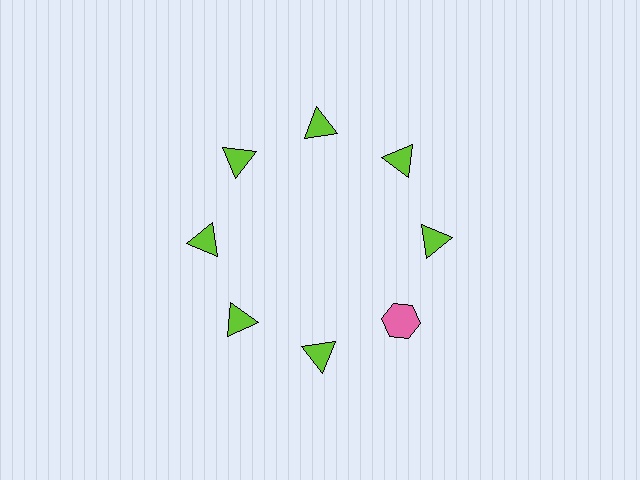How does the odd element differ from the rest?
It differs in both color (pink instead of lime) and shape (hexagon instead of triangle).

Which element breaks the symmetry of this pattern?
The pink hexagon at roughly the 4 o'clock position breaks the symmetry. All other shapes are lime triangles.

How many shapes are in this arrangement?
There are 8 shapes arranged in a ring pattern.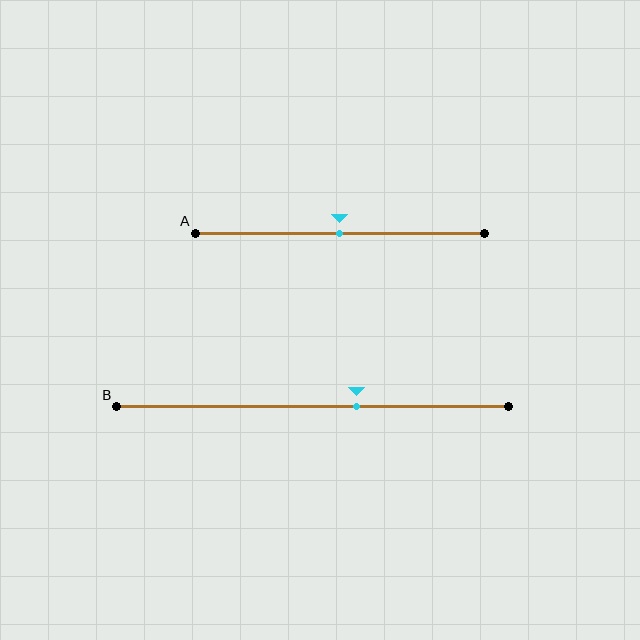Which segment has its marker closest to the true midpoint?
Segment A has its marker closest to the true midpoint.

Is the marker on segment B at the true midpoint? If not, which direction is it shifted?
No, the marker on segment B is shifted to the right by about 11% of the segment length.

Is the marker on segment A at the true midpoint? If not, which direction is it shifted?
Yes, the marker on segment A is at the true midpoint.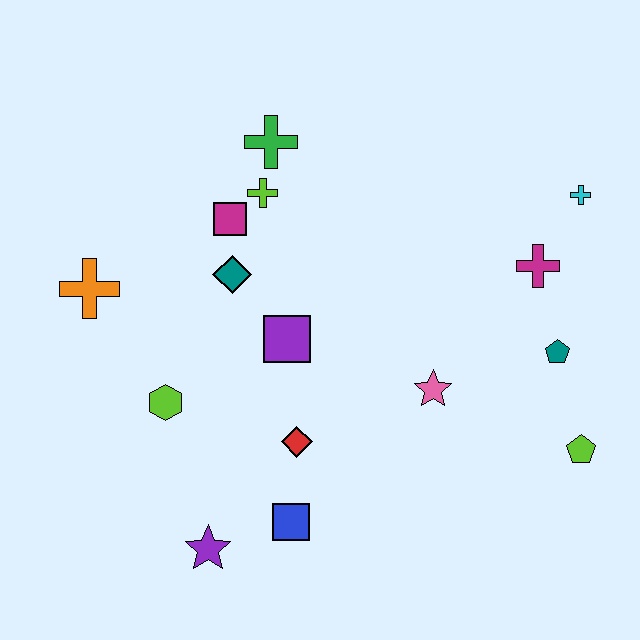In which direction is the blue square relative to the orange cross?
The blue square is below the orange cross.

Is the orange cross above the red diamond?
Yes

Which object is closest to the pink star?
The teal pentagon is closest to the pink star.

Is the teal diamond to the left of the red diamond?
Yes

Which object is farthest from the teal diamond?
The lime pentagon is farthest from the teal diamond.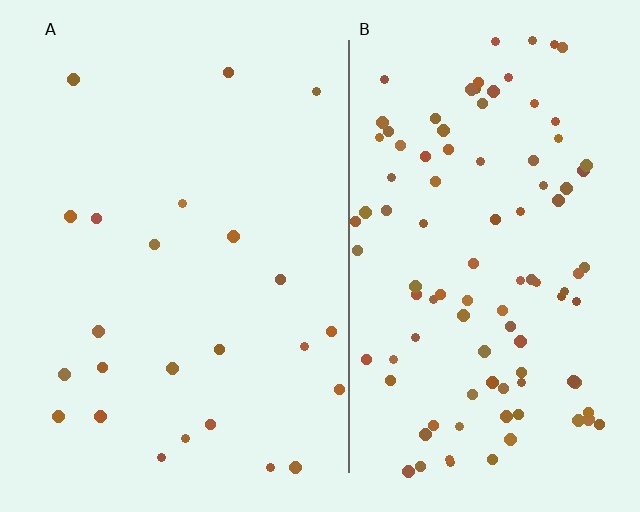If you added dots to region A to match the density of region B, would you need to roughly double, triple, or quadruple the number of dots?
Approximately quadruple.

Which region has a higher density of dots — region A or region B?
B (the right).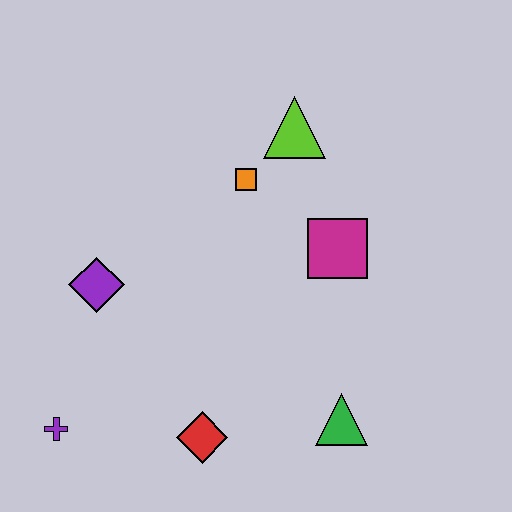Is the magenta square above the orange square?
No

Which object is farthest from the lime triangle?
The purple cross is farthest from the lime triangle.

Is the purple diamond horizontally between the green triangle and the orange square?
No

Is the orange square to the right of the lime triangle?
No